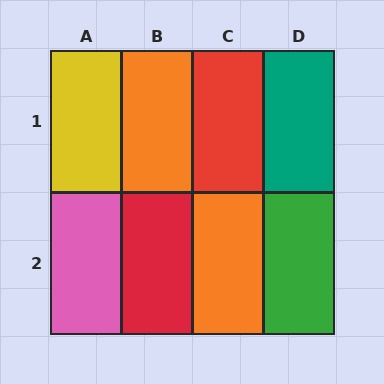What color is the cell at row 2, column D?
Green.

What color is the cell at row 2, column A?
Pink.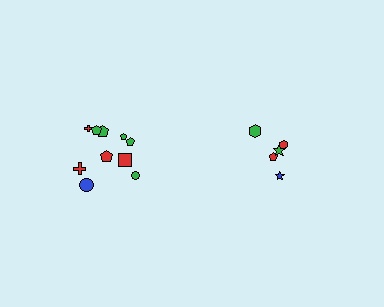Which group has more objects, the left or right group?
The left group.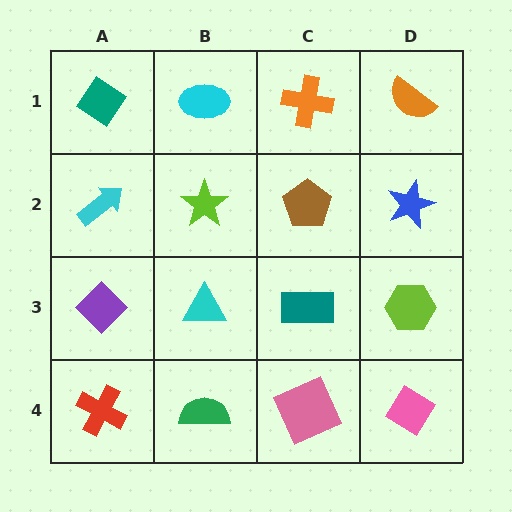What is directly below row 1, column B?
A lime star.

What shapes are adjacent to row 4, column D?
A lime hexagon (row 3, column D), a pink square (row 4, column C).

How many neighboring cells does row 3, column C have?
4.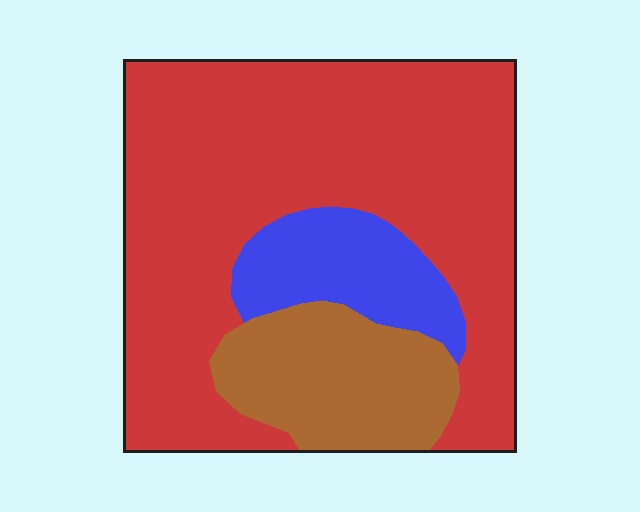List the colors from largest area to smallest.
From largest to smallest: red, brown, blue.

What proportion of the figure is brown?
Brown takes up less than a quarter of the figure.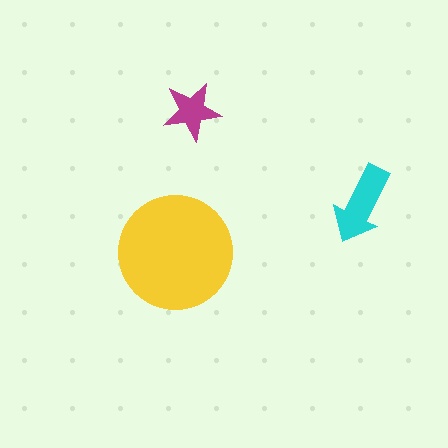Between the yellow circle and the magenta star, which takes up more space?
The yellow circle.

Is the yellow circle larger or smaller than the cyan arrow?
Larger.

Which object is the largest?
The yellow circle.